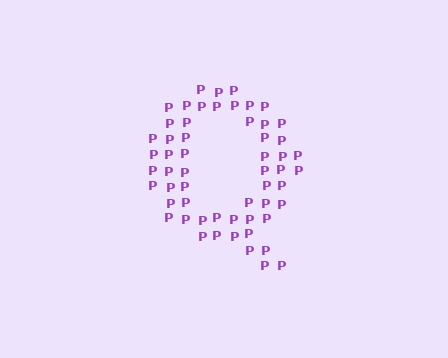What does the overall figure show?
The overall figure shows the letter Q.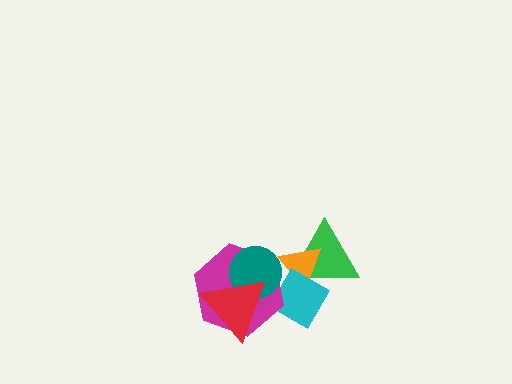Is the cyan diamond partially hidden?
Yes, it is partially covered by another shape.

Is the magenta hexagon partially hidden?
Yes, it is partially covered by another shape.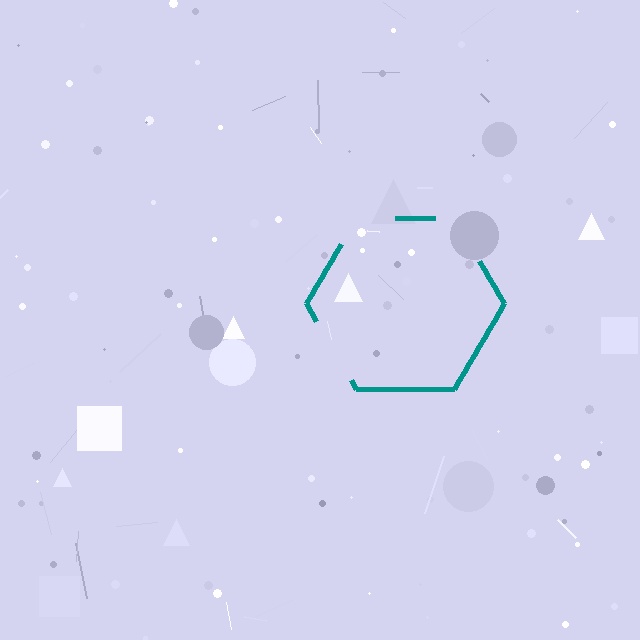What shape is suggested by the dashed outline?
The dashed outline suggests a hexagon.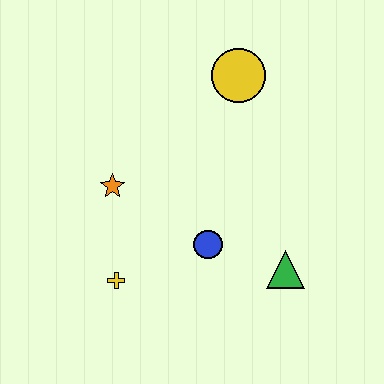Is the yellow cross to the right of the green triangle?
No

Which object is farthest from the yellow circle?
The yellow cross is farthest from the yellow circle.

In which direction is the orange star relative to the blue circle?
The orange star is to the left of the blue circle.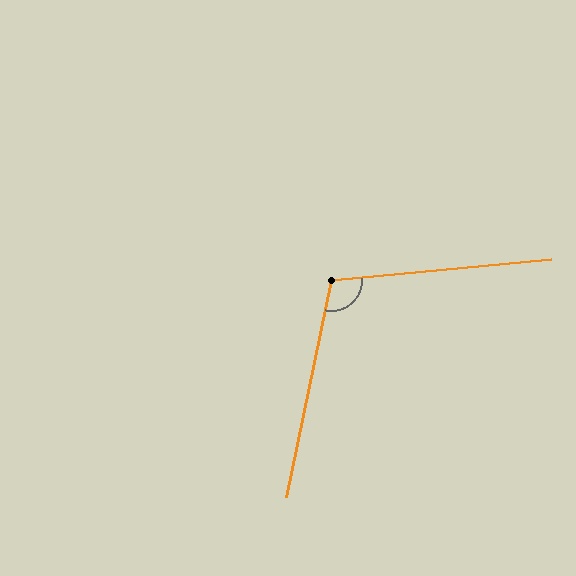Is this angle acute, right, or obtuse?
It is obtuse.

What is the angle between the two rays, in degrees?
Approximately 107 degrees.